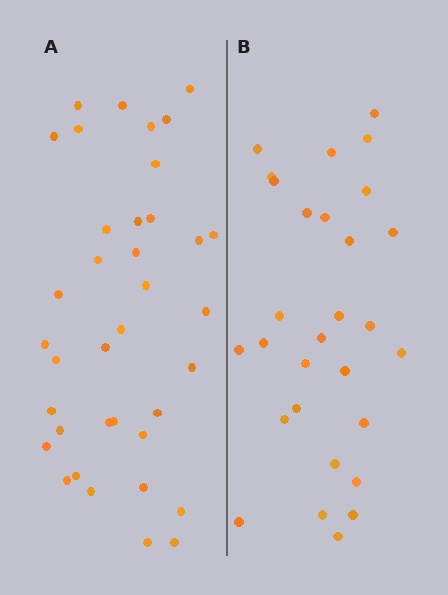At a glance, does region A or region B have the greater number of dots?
Region A (the left region) has more dots.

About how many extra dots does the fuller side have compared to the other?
Region A has roughly 8 or so more dots than region B.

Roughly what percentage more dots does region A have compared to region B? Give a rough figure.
About 30% more.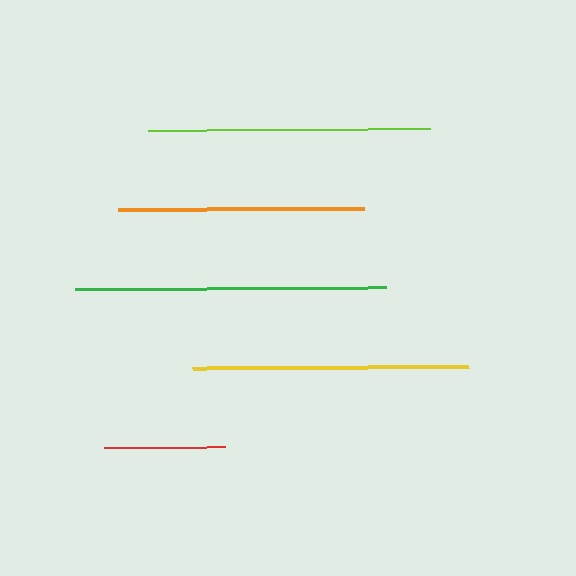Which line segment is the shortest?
The red line is the shortest at approximately 120 pixels.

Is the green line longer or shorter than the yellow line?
The green line is longer than the yellow line.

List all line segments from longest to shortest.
From longest to shortest: green, lime, yellow, orange, red.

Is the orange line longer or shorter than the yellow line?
The yellow line is longer than the orange line.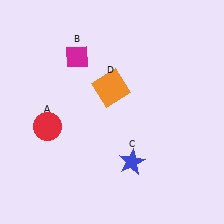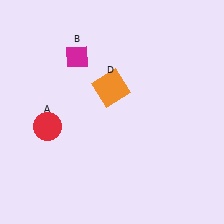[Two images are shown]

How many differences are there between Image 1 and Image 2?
There is 1 difference between the two images.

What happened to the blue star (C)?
The blue star (C) was removed in Image 2. It was in the bottom-right area of Image 1.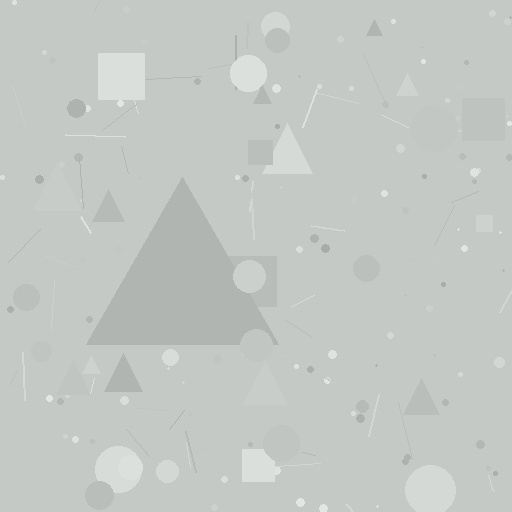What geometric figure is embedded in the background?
A triangle is embedded in the background.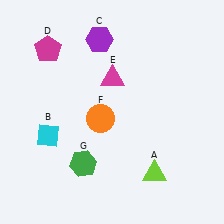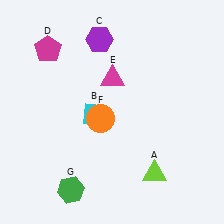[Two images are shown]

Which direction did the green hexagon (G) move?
The green hexagon (G) moved down.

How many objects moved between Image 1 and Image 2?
2 objects moved between the two images.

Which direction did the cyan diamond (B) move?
The cyan diamond (B) moved right.